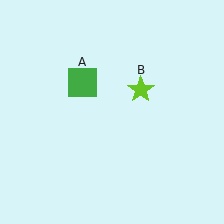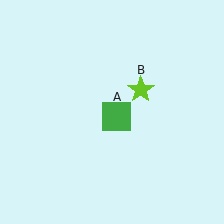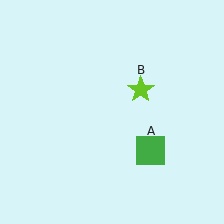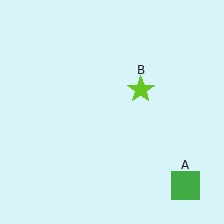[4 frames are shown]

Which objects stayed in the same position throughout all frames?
Lime star (object B) remained stationary.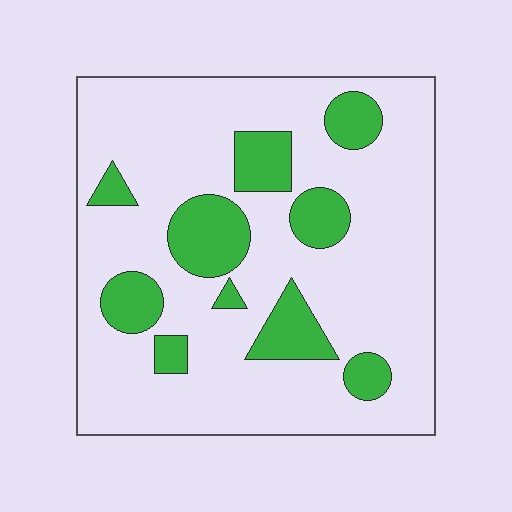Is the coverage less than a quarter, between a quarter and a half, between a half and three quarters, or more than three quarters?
Less than a quarter.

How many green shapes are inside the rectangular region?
10.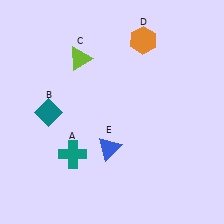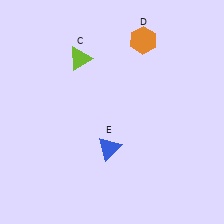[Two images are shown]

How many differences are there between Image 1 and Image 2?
There are 2 differences between the two images.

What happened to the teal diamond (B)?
The teal diamond (B) was removed in Image 2. It was in the bottom-left area of Image 1.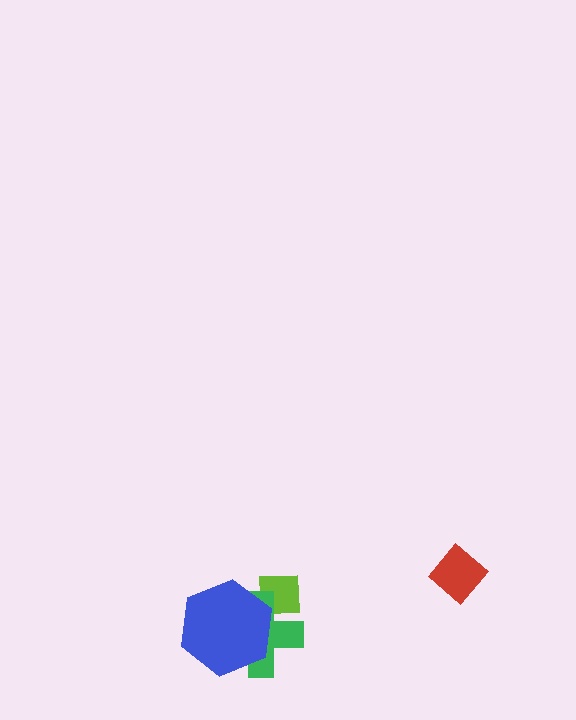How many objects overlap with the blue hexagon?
2 objects overlap with the blue hexagon.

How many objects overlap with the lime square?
2 objects overlap with the lime square.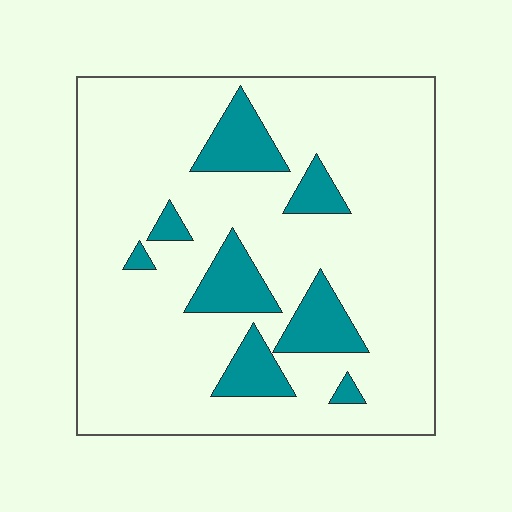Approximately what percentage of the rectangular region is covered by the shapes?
Approximately 15%.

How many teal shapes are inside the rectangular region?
8.